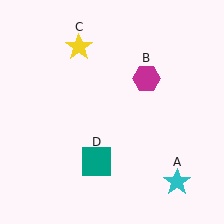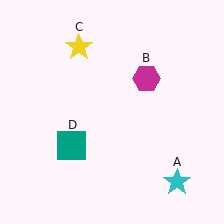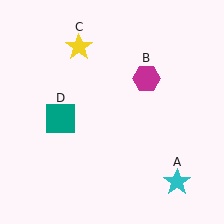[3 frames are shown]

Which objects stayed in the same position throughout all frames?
Cyan star (object A) and magenta hexagon (object B) and yellow star (object C) remained stationary.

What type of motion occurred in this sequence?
The teal square (object D) rotated clockwise around the center of the scene.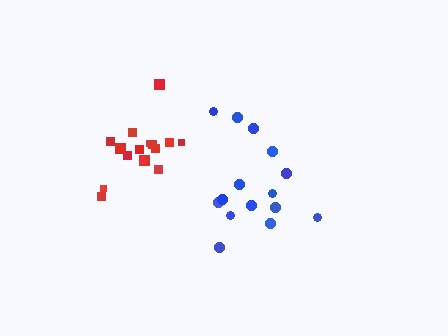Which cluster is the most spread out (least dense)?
Blue.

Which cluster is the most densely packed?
Red.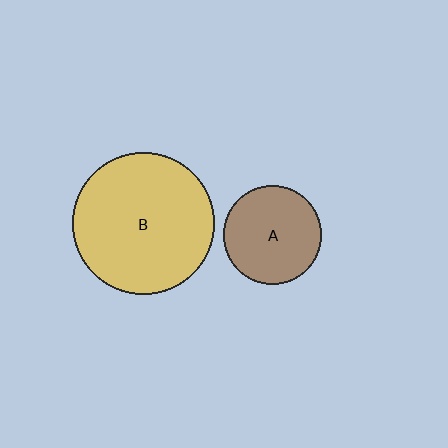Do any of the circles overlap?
No, none of the circles overlap.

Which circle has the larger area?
Circle B (yellow).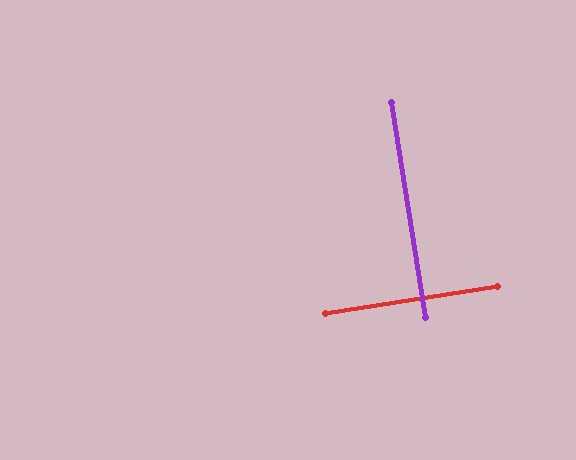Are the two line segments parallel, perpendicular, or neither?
Perpendicular — they meet at approximately 90°.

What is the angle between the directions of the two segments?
Approximately 90 degrees.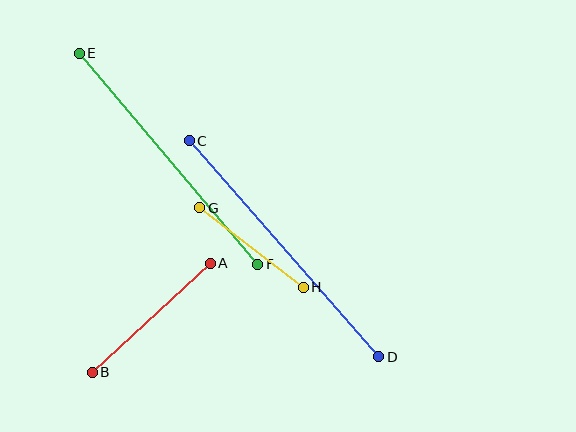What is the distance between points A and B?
The distance is approximately 160 pixels.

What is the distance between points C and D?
The distance is approximately 287 pixels.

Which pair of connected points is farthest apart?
Points C and D are farthest apart.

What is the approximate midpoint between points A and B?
The midpoint is at approximately (151, 318) pixels.